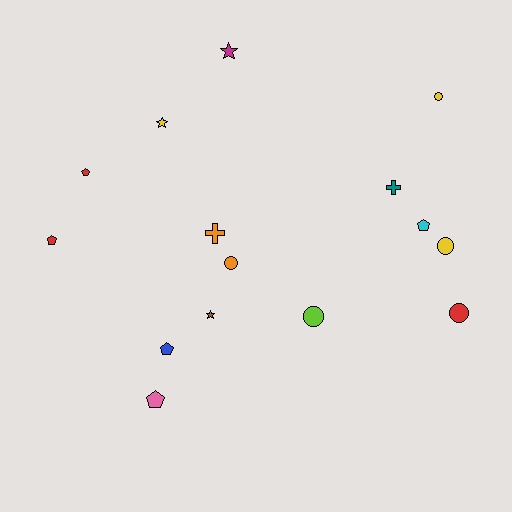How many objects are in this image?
There are 15 objects.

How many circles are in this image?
There are 5 circles.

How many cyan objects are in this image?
There is 1 cyan object.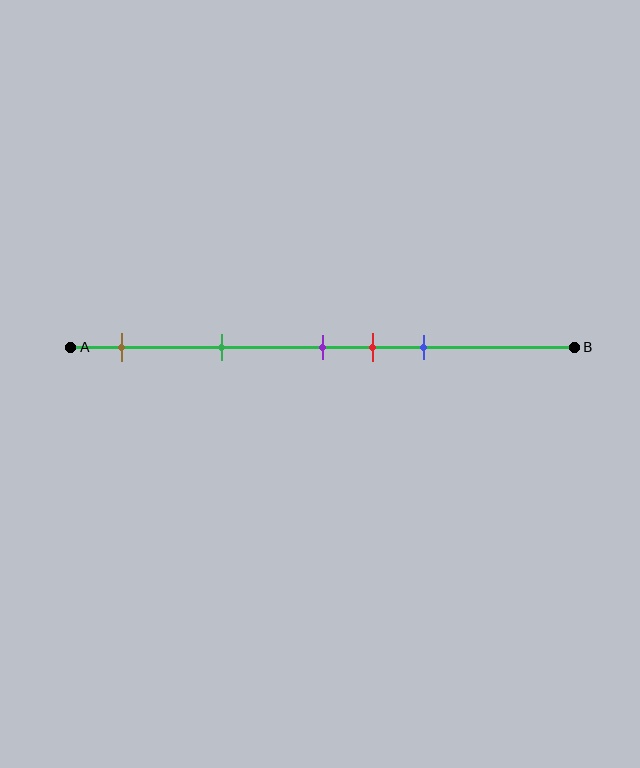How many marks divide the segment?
There are 5 marks dividing the segment.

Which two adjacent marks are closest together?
The purple and red marks are the closest adjacent pair.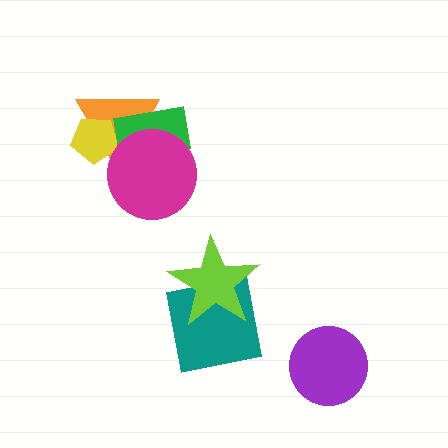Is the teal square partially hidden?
Yes, it is partially covered by another shape.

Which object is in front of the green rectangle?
The magenta circle is in front of the green rectangle.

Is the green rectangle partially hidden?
Yes, it is partially covered by another shape.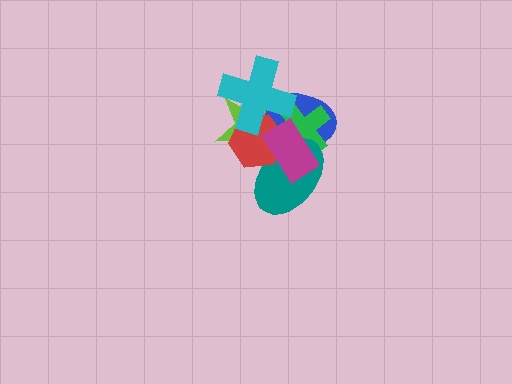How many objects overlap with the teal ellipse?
5 objects overlap with the teal ellipse.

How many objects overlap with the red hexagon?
6 objects overlap with the red hexagon.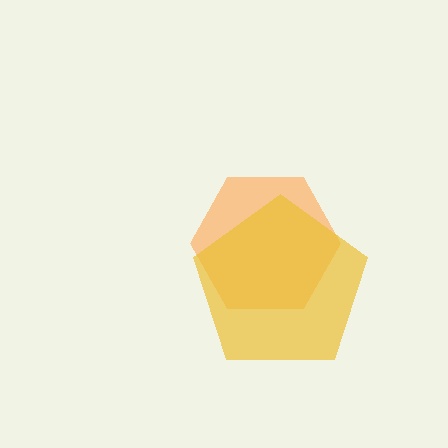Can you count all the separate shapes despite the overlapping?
Yes, there are 2 separate shapes.